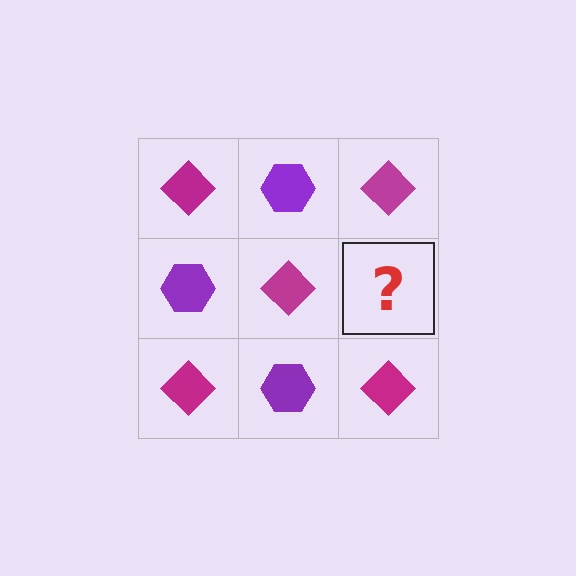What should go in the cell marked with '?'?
The missing cell should contain a purple hexagon.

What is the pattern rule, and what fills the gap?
The rule is that it alternates magenta diamond and purple hexagon in a checkerboard pattern. The gap should be filled with a purple hexagon.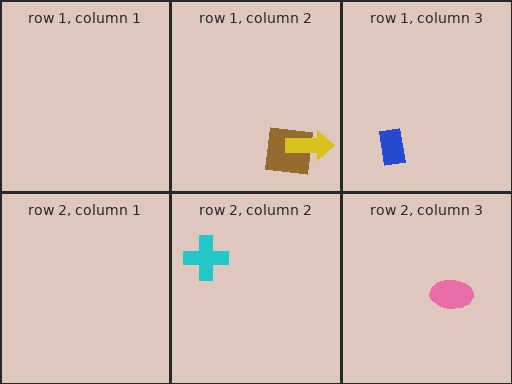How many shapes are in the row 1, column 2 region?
2.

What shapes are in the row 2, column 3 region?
The pink ellipse.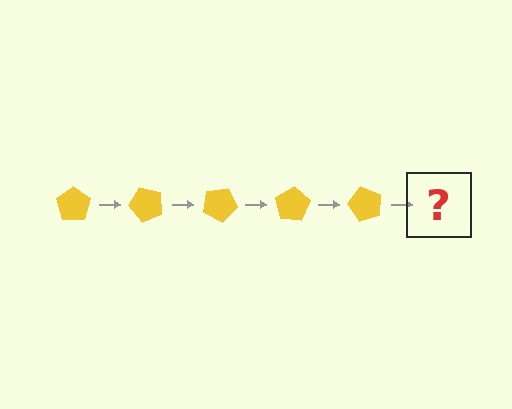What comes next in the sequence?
The next element should be a yellow pentagon rotated 250 degrees.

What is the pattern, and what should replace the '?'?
The pattern is that the pentagon rotates 50 degrees each step. The '?' should be a yellow pentagon rotated 250 degrees.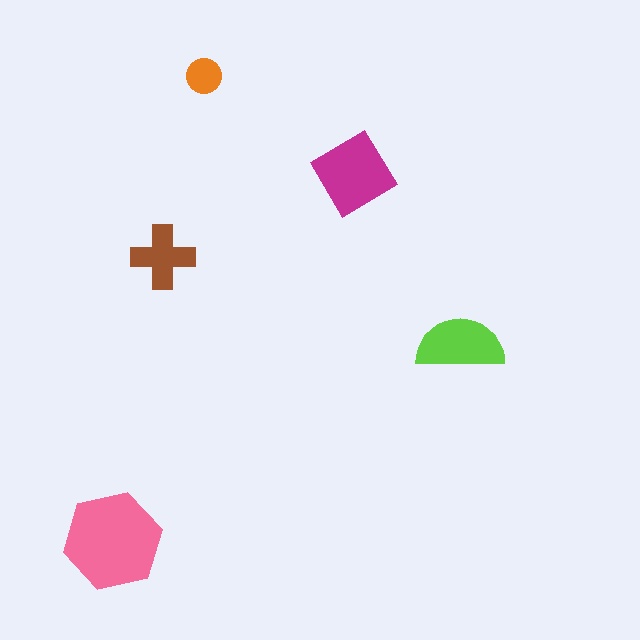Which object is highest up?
The orange circle is topmost.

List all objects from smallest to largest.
The orange circle, the brown cross, the lime semicircle, the magenta diamond, the pink hexagon.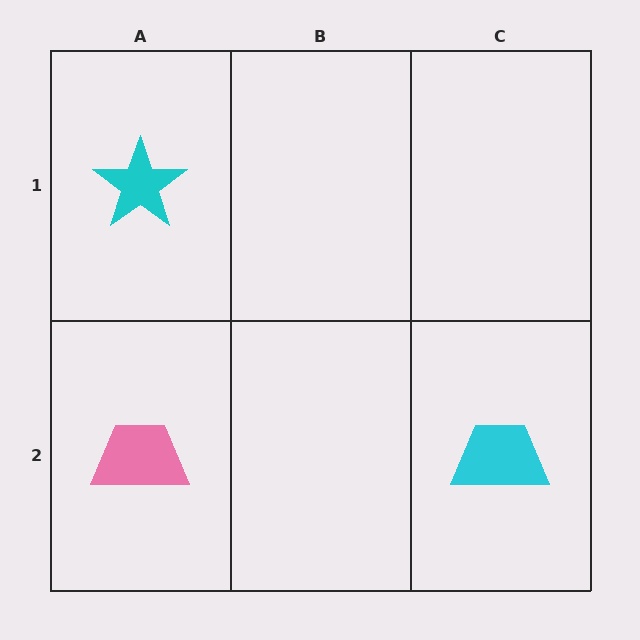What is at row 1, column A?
A cyan star.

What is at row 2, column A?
A pink trapezoid.